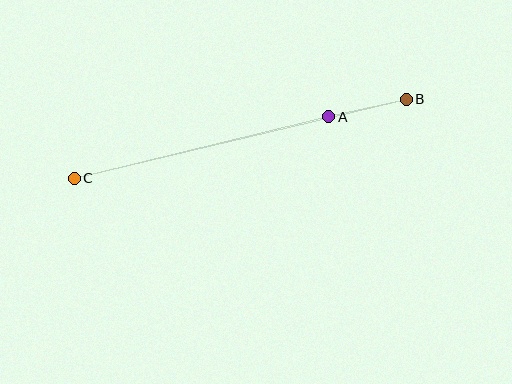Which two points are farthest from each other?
Points B and C are farthest from each other.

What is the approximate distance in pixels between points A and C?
The distance between A and C is approximately 262 pixels.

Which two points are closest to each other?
Points A and B are closest to each other.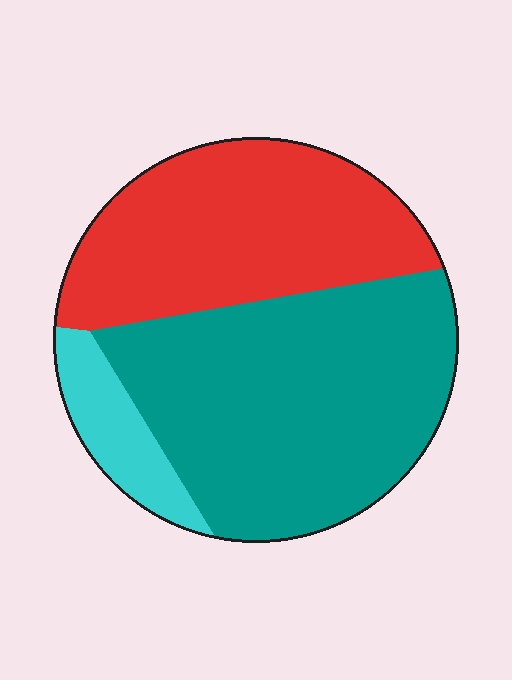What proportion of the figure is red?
Red takes up about three eighths (3/8) of the figure.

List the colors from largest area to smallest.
From largest to smallest: teal, red, cyan.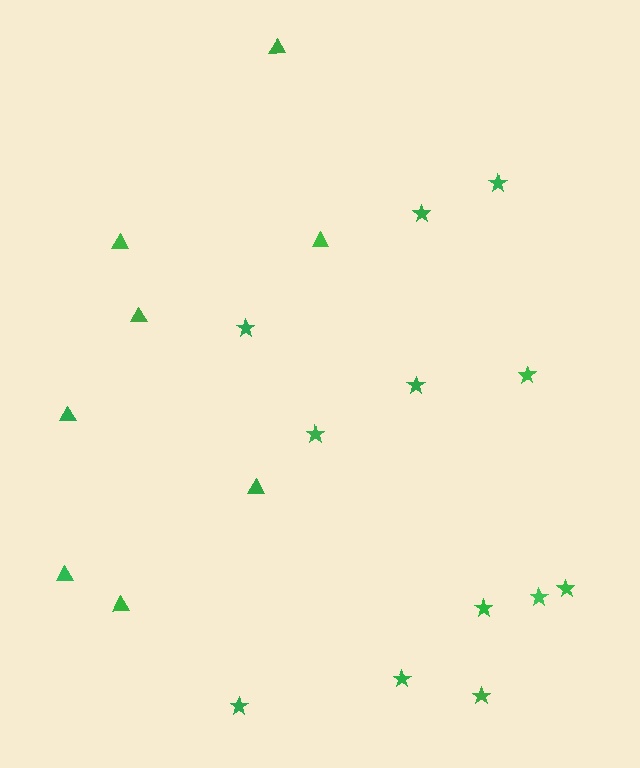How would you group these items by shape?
There are 2 groups: one group of triangles (8) and one group of stars (12).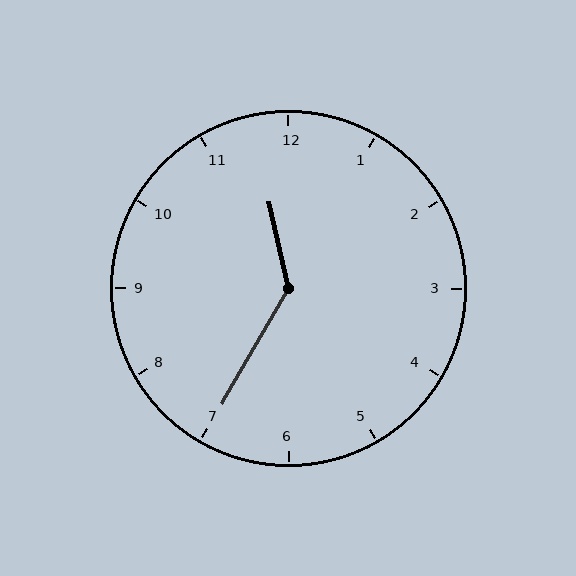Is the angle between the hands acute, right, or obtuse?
It is obtuse.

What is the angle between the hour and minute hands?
Approximately 138 degrees.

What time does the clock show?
11:35.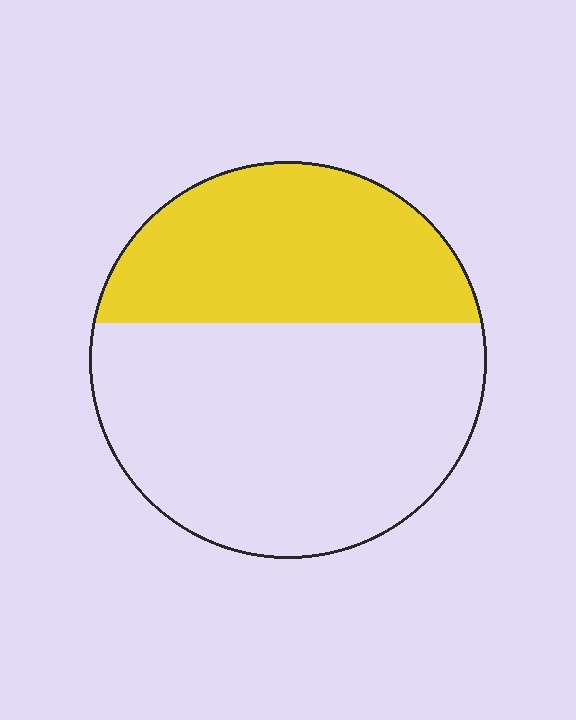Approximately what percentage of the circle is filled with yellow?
Approximately 40%.